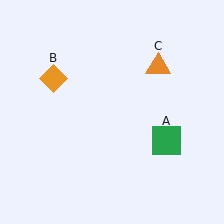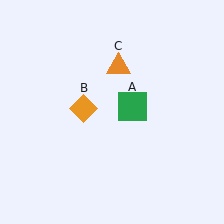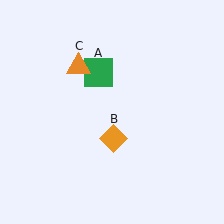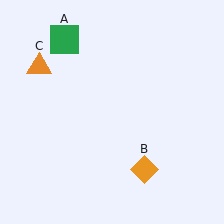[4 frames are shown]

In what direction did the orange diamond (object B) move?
The orange diamond (object B) moved down and to the right.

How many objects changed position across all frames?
3 objects changed position: green square (object A), orange diamond (object B), orange triangle (object C).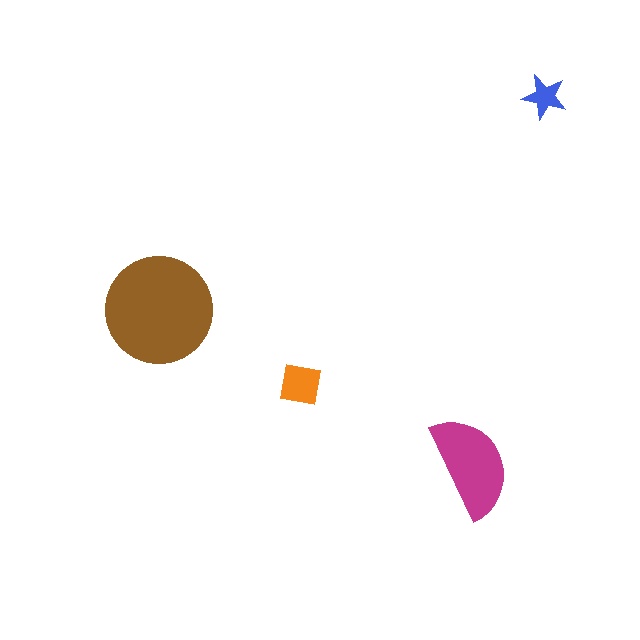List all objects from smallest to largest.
The blue star, the orange square, the magenta semicircle, the brown circle.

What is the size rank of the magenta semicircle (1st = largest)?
2nd.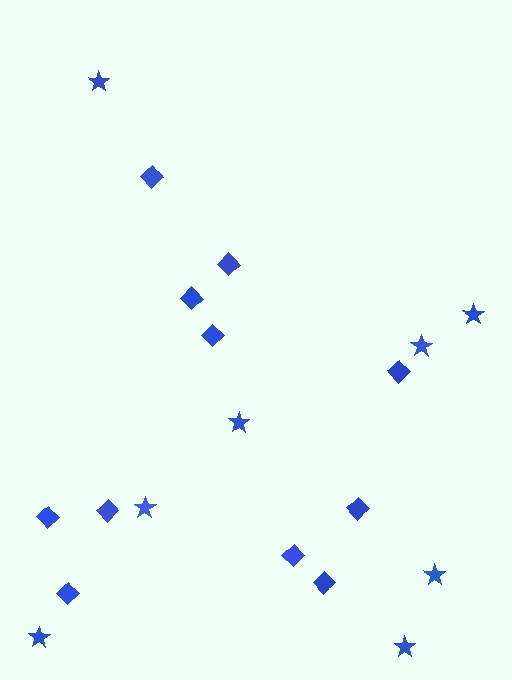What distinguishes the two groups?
There are 2 groups: one group of stars (8) and one group of diamonds (11).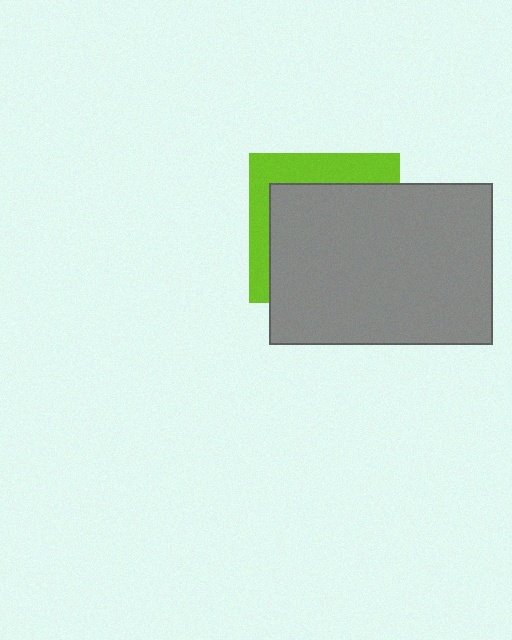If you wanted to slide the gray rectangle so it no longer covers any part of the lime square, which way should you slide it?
Slide it toward the lower-right — that is the most direct way to separate the two shapes.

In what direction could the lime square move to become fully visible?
The lime square could move toward the upper-left. That would shift it out from behind the gray rectangle entirely.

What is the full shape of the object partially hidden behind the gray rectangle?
The partially hidden object is a lime square.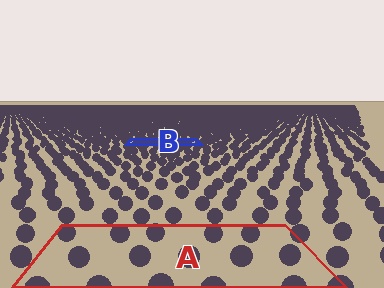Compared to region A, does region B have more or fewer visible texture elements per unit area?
Region B has more texture elements per unit area — they are packed more densely because it is farther away.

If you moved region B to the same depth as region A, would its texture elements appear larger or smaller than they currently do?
They would appear larger. At a closer depth, the same texture elements are projected at a bigger on-screen size.